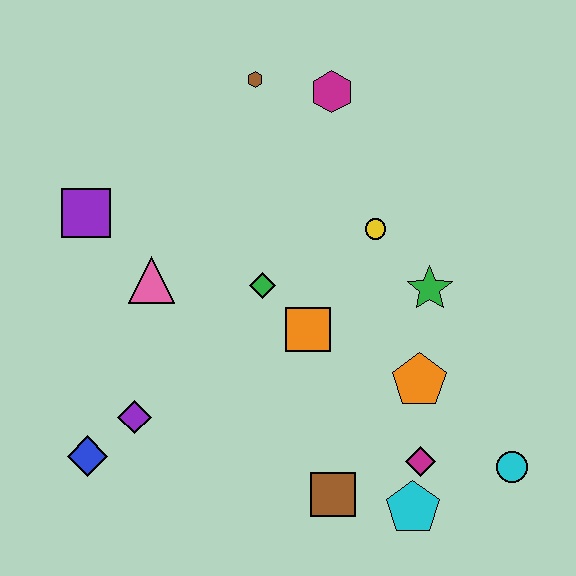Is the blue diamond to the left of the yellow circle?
Yes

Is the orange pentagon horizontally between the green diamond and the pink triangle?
No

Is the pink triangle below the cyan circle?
No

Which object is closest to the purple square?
The pink triangle is closest to the purple square.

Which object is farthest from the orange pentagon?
The purple square is farthest from the orange pentagon.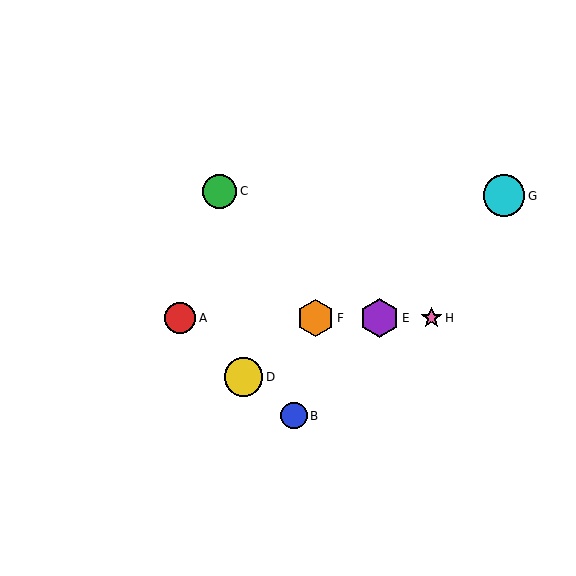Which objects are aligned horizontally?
Objects A, E, F, H are aligned horizontally.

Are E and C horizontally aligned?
No, E is at y≈318 and C is at y≈191.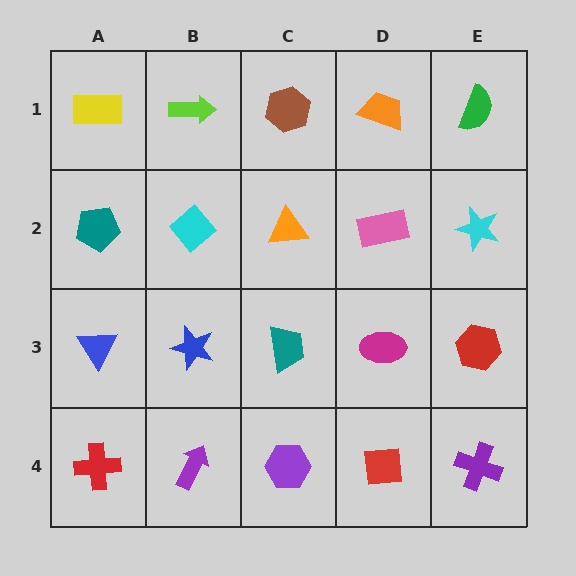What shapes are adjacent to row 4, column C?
A teal trapezoid (row 3, column C), a purple arrow (row 4, column B), a red square (row 4, column D).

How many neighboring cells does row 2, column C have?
4.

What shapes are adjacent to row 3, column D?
A pink rectangle (row 2, column D), a red square (row 4, column D), a teal trapezoid (row 3, column C), a red hexagon (row 3, column E).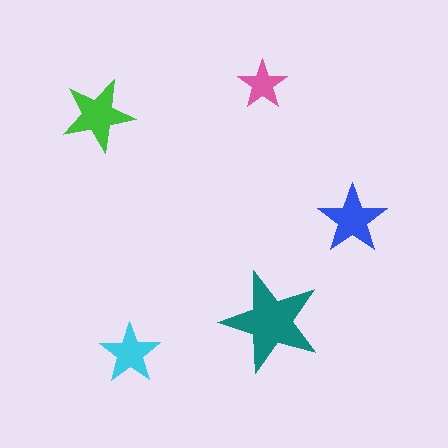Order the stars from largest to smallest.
the teal one, the green one, the blue one, the cyan one, the pink one.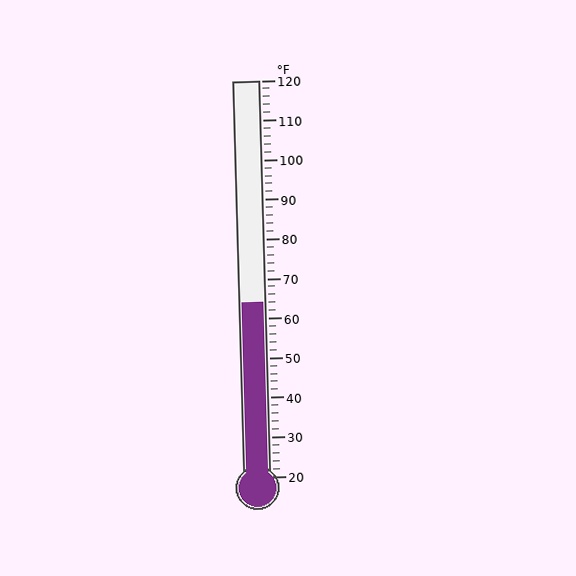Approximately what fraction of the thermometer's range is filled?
The thermometer is filled to approximately 45% of its range.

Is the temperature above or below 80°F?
The temperature is below 80°F.